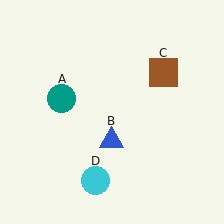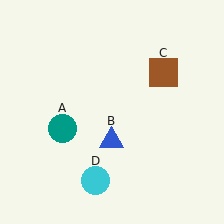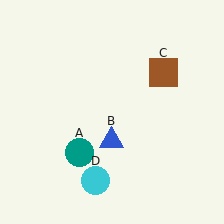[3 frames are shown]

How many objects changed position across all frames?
1 object changed position: teal circle (object A).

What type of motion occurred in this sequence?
The teal circle (object A) rotated counterclockwise around the center of the scene.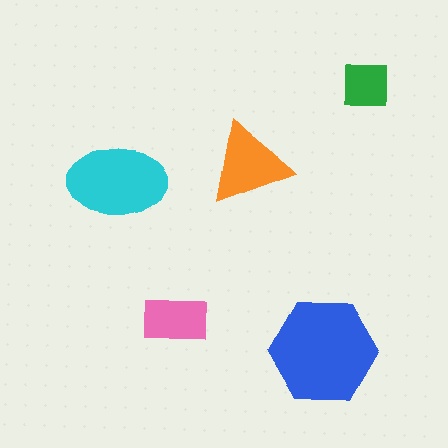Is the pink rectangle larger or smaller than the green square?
Larger.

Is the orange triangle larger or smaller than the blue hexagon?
Smaller.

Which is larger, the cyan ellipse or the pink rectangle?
The cyan ellipse.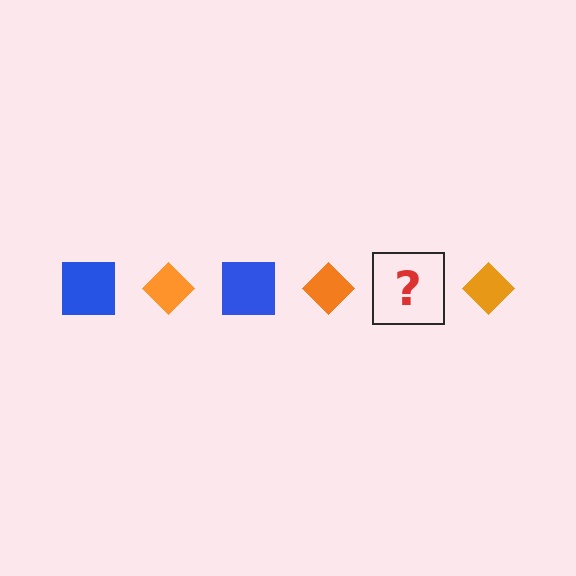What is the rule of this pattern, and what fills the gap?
The rule is that the pattern alternates between blue square and orange diamond. The gap should be filled with a blue square.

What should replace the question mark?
The question mark should be replaced with a blue square.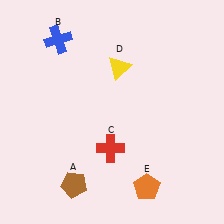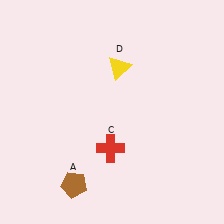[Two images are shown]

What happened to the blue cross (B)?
The blue cross (B) was removed in Image 2. It was in the top-left area of Image 1.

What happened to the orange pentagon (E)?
The orange pentagon (E) was removed in Image 2. It was in the bottom-right area of Image 1.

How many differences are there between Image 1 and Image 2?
There are 2 differences between the two images.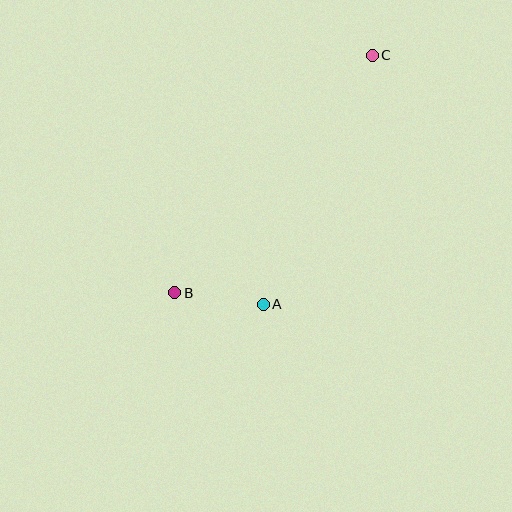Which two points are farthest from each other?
Points B and C are farthest from each other.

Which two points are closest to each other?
Points A and B are closest to each other.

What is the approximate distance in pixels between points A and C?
The distance between A and C is approximately 272 pixels.